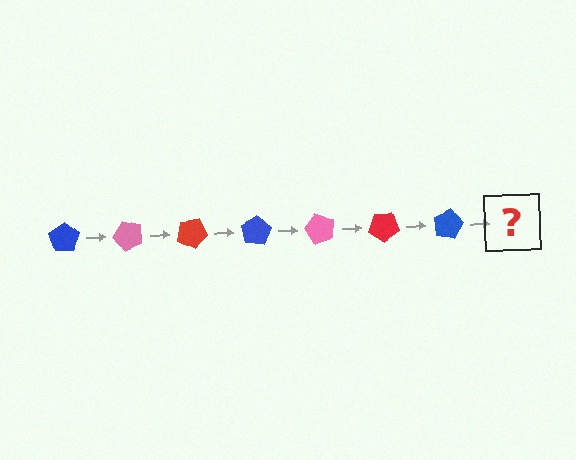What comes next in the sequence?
The next element should be a pink pentagon, rotated 350 degrees from the start.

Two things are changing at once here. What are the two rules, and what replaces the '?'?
The two rules are that it rotates 50 degrees each step and the color cycles through blue, pink, and red. The '?' should be a pink pentagon, rotated 350 degrees from the start.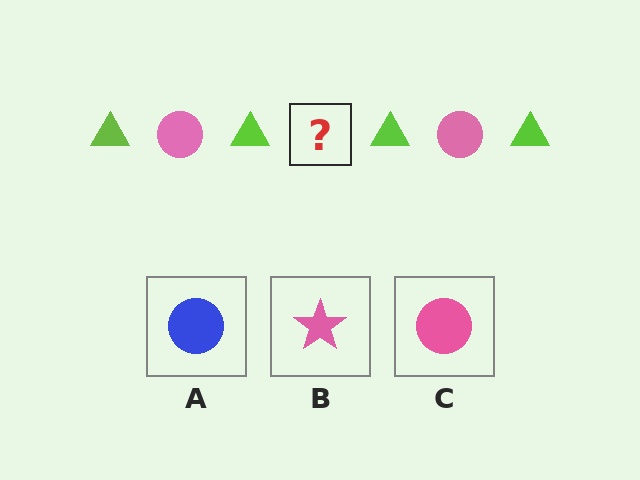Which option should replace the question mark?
Option C.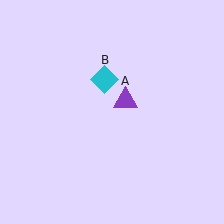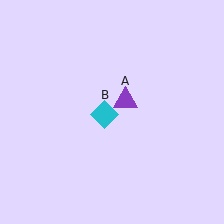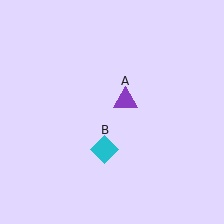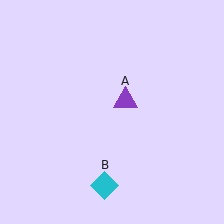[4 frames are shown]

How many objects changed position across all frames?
1 object changed position: cyan diamond (object B).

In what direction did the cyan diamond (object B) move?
The cyan diamond (object B) moved down.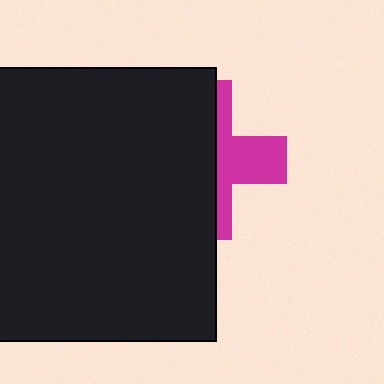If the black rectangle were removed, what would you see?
You would see the complete magenta cross.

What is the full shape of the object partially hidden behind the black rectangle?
The partially hidden object is a magenta cross.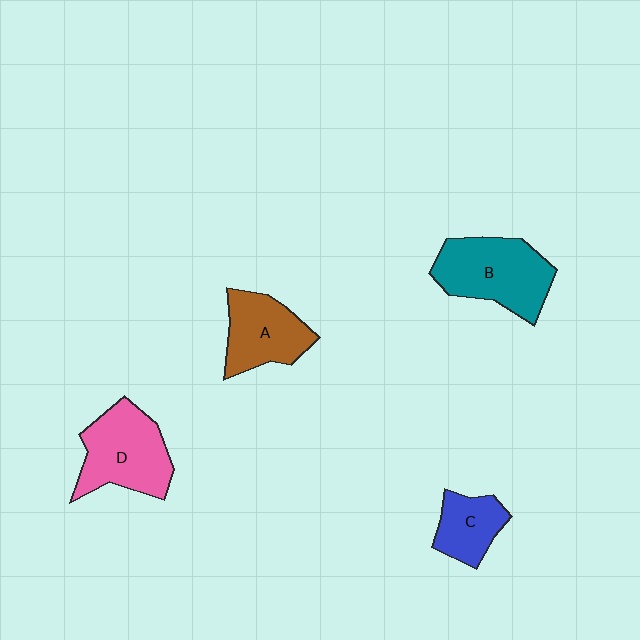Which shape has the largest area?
Shape B (teal).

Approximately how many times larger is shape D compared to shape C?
Approximately 1.7 times.